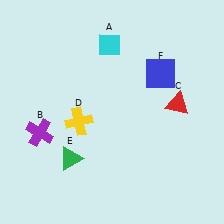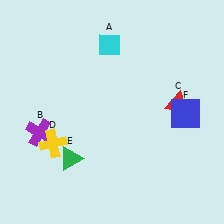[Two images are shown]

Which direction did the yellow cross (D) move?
The yellow cross (D) moved left.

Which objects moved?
The objects that moved are: the yellow cross (D), the blue square (F).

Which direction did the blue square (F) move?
The blue square (F) moved down.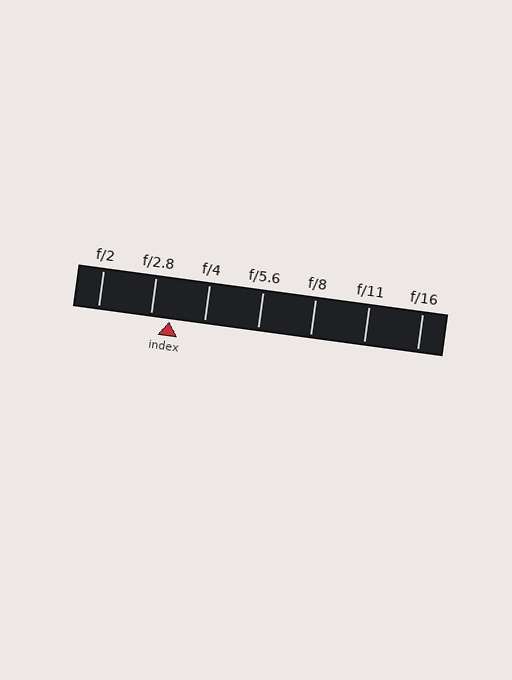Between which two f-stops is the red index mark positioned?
The index mark is between f/2.8 and f/4.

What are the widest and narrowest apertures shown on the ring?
The widest aperture shown is f/2 and the narrowest is f/16.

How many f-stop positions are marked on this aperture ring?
There are 7 f-stop positions marked.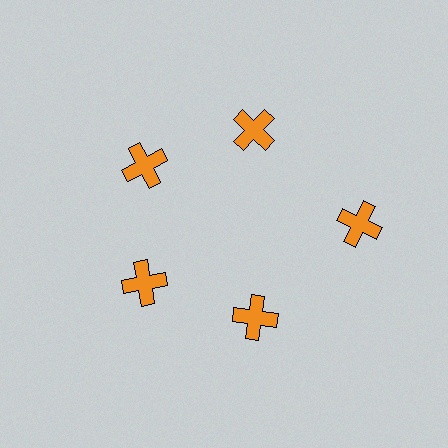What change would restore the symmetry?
The symmetry would be restored by moving it inward, back onto the ring so that all 5 crosses sit at equal angles and equal distance from the center.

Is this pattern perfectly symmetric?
No. The 5 orange crosses are arranged in a ring, but one element near the 3 o'clock position is pushed outward from the center, breaking the 5-fold rotational symmetry.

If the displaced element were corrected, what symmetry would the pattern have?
It would have 5-fold rotational symmetry — the pattern would map onto itself every 72 degrees.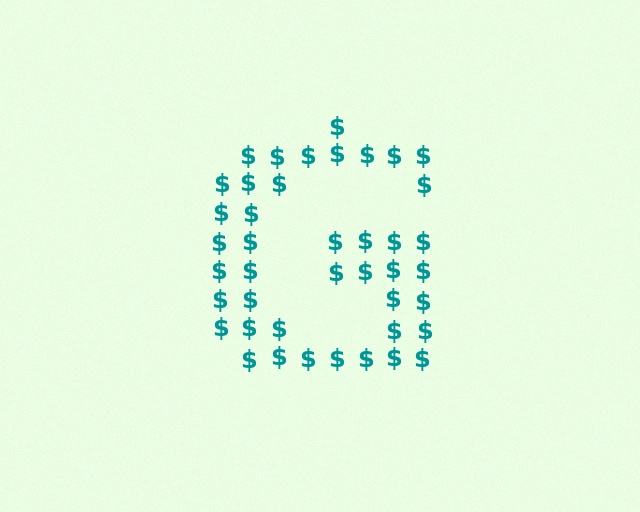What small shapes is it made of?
It is made of small dollar signs.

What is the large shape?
The large shape is the letter G.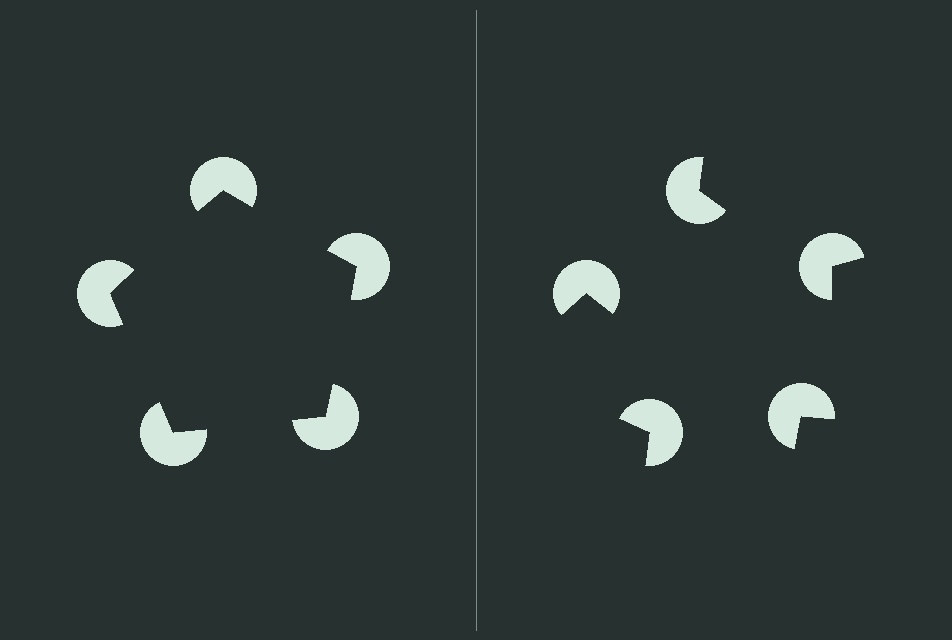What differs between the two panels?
The pac-man discs are positioned identically on both sides; only the wedge orientations differ. On the left they align to a pentagon; on the right they are misaligned.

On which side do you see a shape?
An illusory pentagon appears on the left side. On the right side the wedge cuts are rotated, so no coherent shape forms.